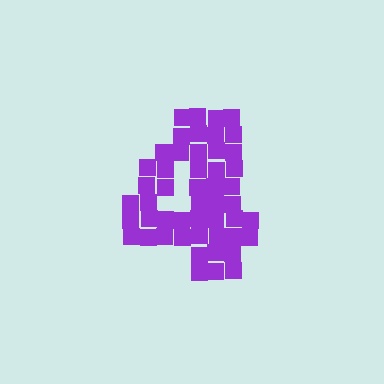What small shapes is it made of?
It is made of small squares.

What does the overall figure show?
The overall figure shows the digit 4.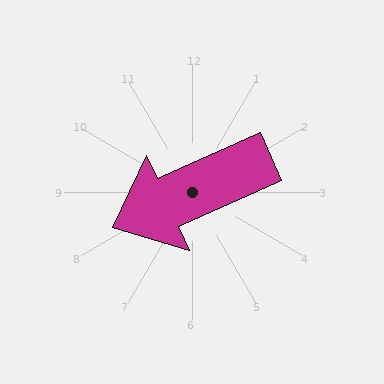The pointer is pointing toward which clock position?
Roughly 8 o'clock.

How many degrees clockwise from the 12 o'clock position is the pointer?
Approximately 246 degrees.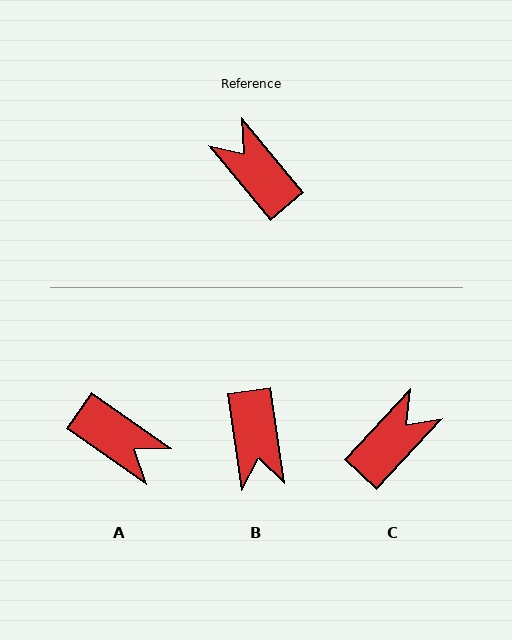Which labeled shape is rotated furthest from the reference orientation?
A, about 164 degrees away.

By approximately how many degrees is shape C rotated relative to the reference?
Approximately 83 degrees clockwise.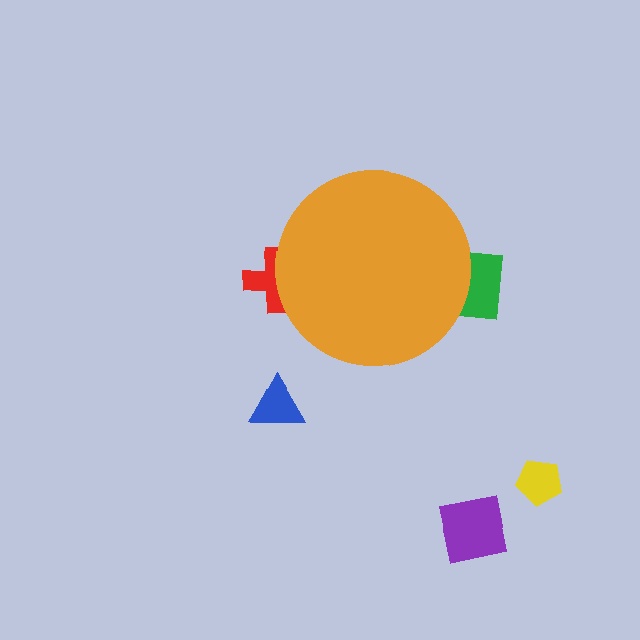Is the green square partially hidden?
Yes, the green square is partially hidden behind the orange circle.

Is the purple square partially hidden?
No, the purple square is fully visible.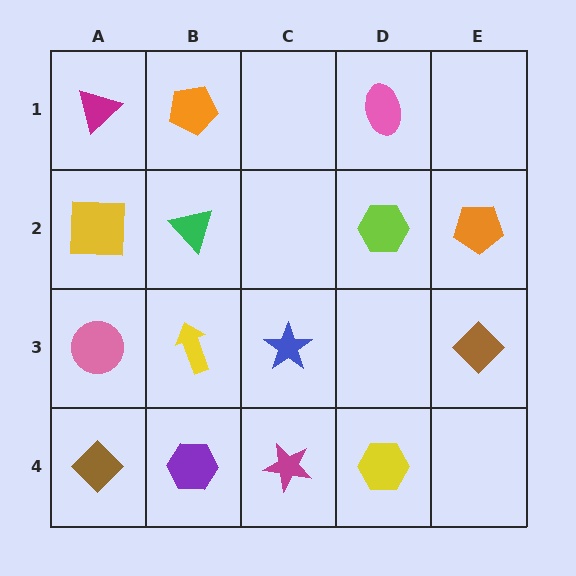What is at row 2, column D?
A lime hexagon.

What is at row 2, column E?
An orange pentagon.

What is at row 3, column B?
A yellow arrow.